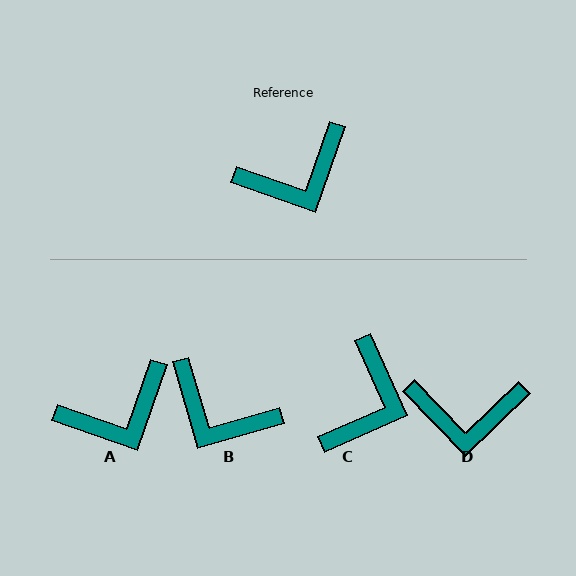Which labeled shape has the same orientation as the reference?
A.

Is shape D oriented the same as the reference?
No, it is off by about 27 degrees.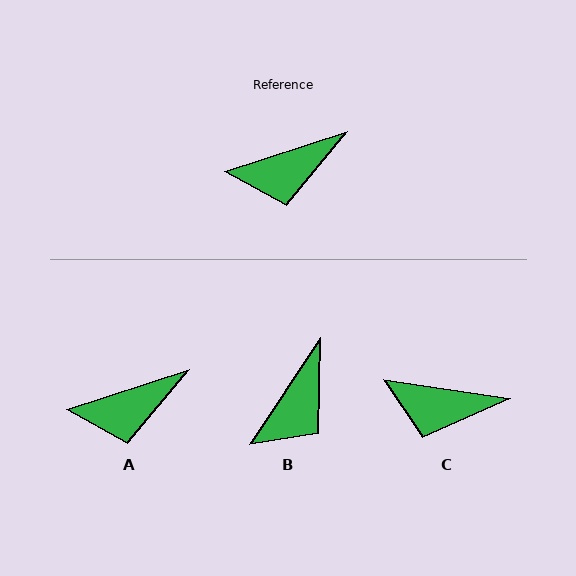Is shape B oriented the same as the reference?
No, it is off by about 39 degrees.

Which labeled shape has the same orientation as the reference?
A.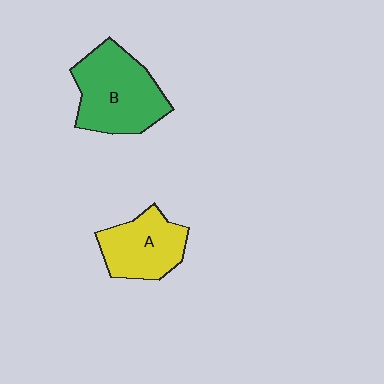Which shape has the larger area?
Shape B (green).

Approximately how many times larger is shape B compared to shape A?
Approximately 1.4 times.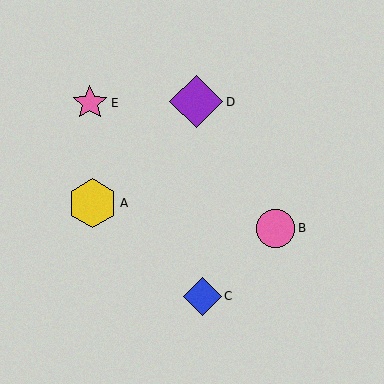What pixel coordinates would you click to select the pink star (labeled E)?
Click at (90, 103) to select the pink star E.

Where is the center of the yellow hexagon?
The center of the yellow hexagon is at (92, 203).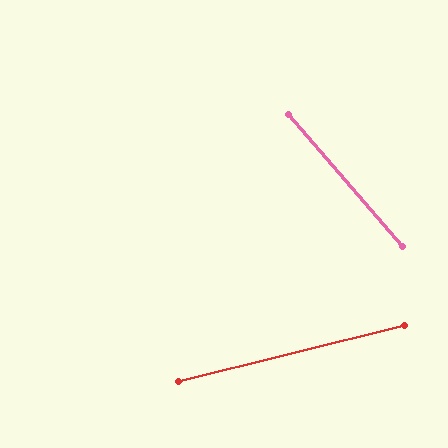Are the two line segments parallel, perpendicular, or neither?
Neither parallel nor perpendicular — they differ by about 63°.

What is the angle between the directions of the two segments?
Approximately 63 degrees.